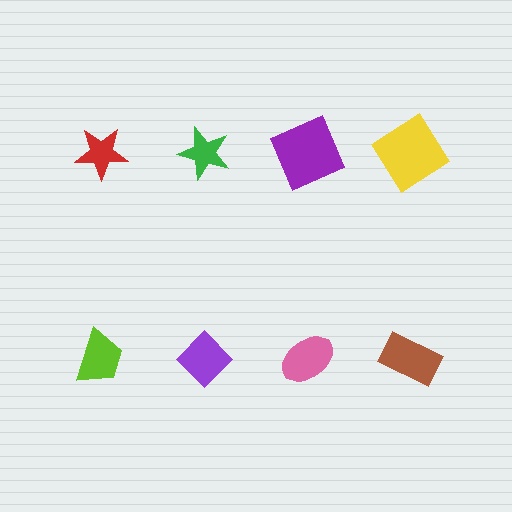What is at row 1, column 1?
A red star.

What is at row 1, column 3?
A purple square.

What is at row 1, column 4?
A yellow diamond.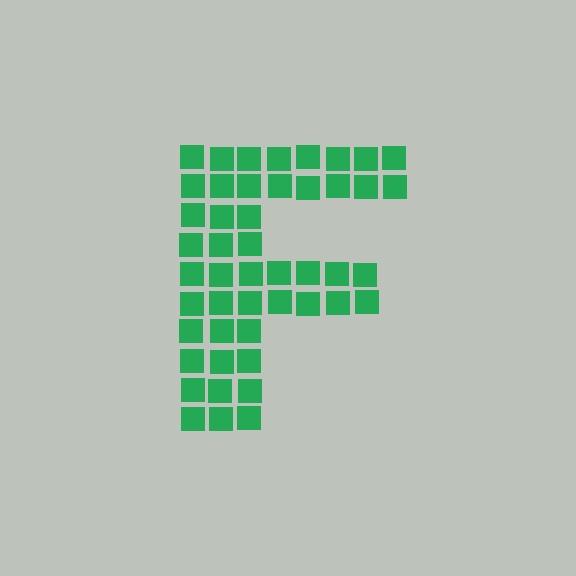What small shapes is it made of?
It is made of small squares.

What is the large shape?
The large shape is the letter F.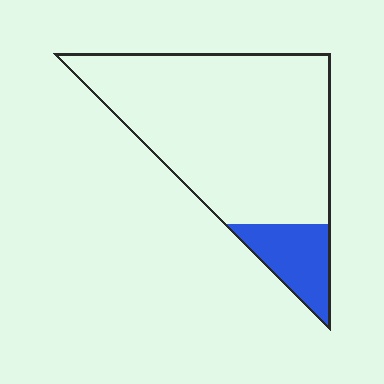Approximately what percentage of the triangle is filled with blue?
Approximately 15%.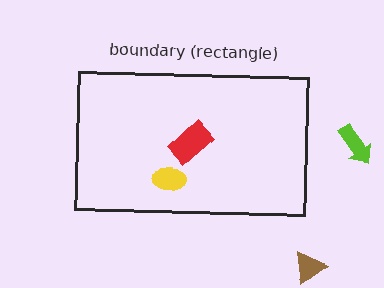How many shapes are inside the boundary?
2 inside, 2 outside.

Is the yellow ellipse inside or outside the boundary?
Inside.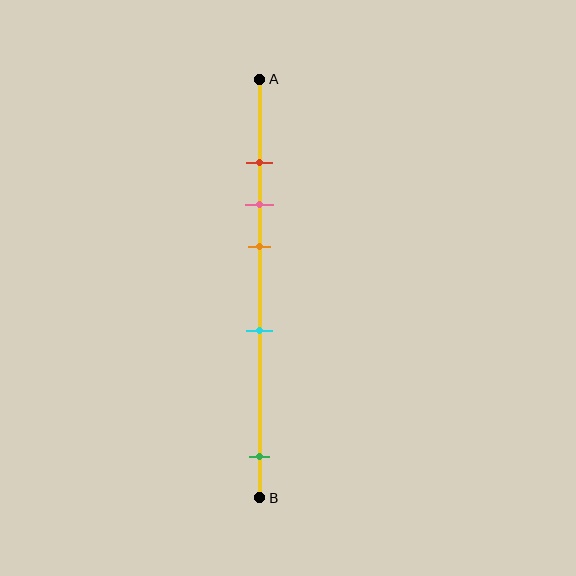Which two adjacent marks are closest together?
The red and pink marks are the closest adjacent pair.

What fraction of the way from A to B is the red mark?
The red mark is approximately 20% (0.2) of the way from A to B.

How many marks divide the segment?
There are 5 marks dividing the segment.